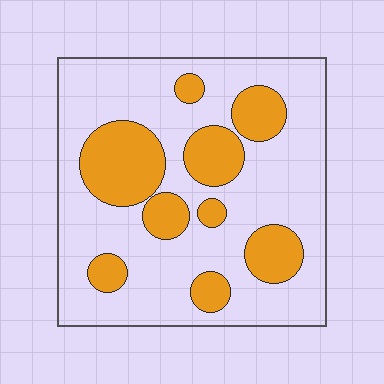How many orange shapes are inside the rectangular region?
9.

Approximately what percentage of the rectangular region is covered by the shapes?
Approximately 30%.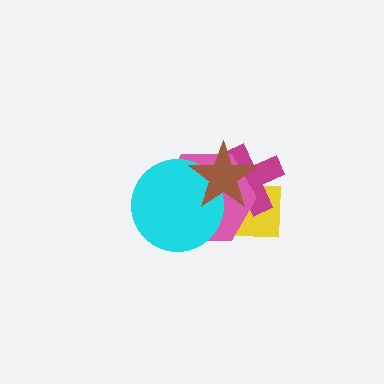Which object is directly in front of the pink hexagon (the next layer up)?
The cyan circle is directly in front of the pink hexagon.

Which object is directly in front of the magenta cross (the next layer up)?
The pink hexagon is directly in front of the magenta cross.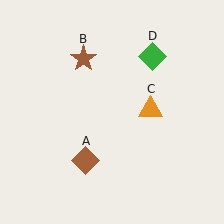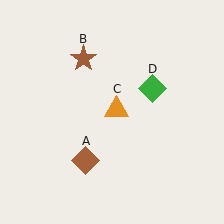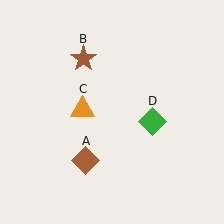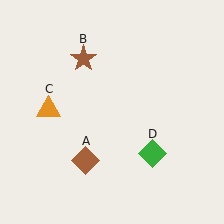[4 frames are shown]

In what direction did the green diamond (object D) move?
The green diamond (object D) moved down.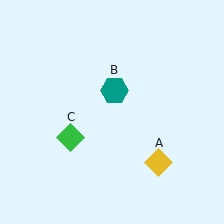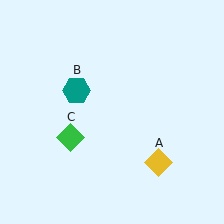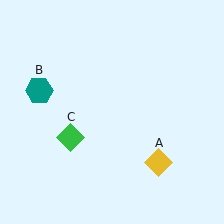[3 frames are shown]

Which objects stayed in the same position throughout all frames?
Yellow diamond (object A) and green diamond (object C) remained stationary.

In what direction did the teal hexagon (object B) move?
The teal hexagon (object B) moved left.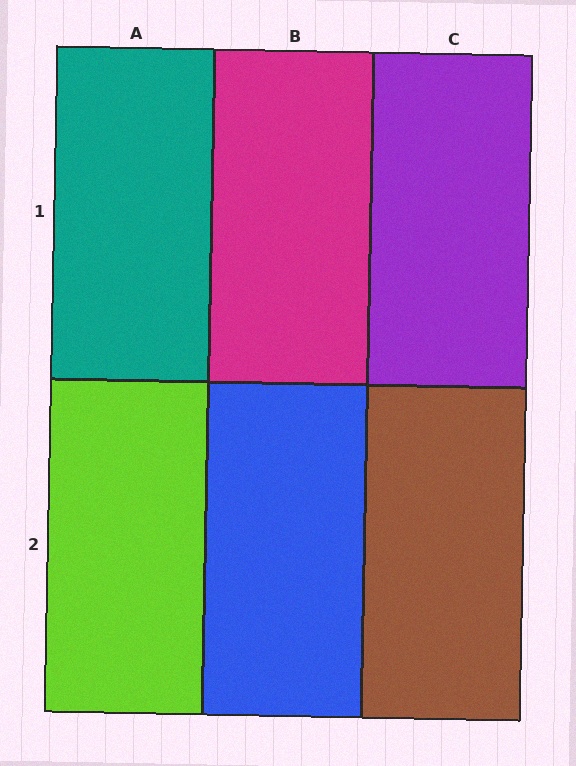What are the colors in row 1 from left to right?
Teal, magenta, purple.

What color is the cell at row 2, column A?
Lime.